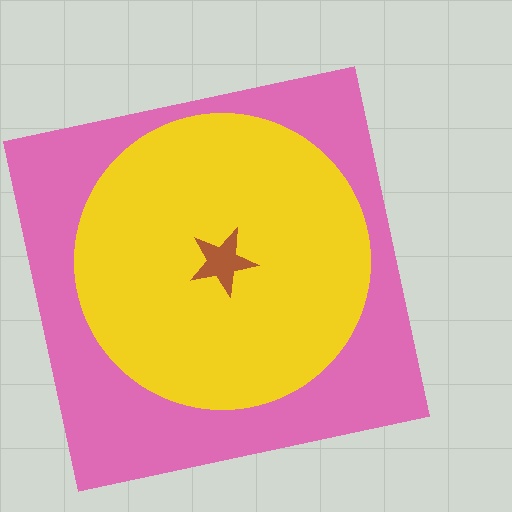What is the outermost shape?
The pink square.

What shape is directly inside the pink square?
The yellow circle.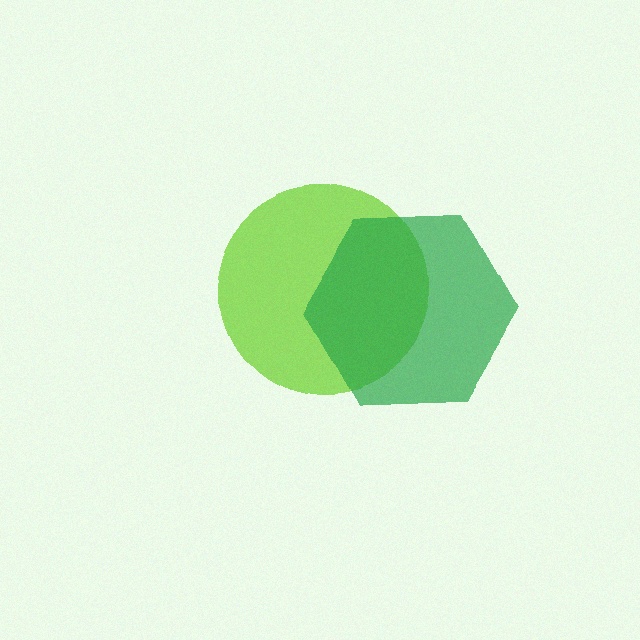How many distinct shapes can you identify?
There are 2 distinct shapes: a lime circle, a green hexagon.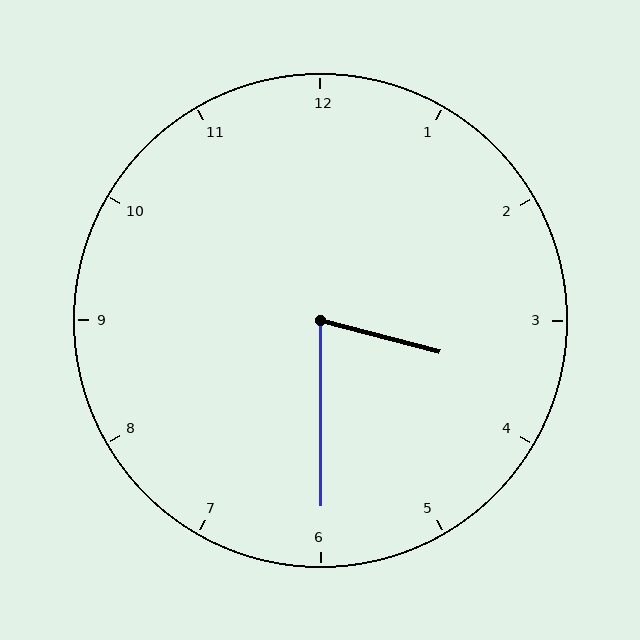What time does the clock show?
3:30.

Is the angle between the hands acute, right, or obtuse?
It is acute.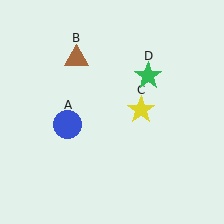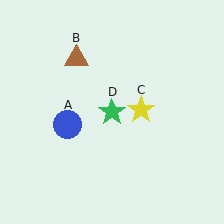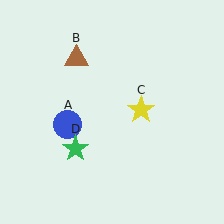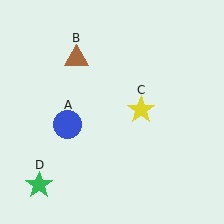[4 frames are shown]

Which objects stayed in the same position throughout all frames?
Blue circle (object A) and brown triangle (object B) and yellow star (object C) remained stationary.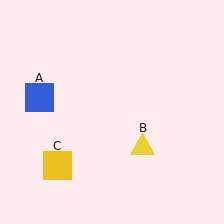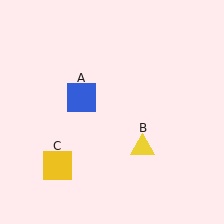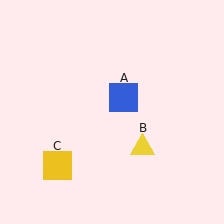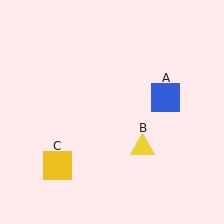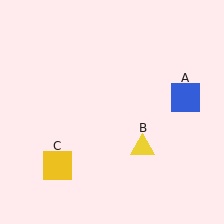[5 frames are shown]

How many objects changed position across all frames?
1 object changed position: blue square (object A).